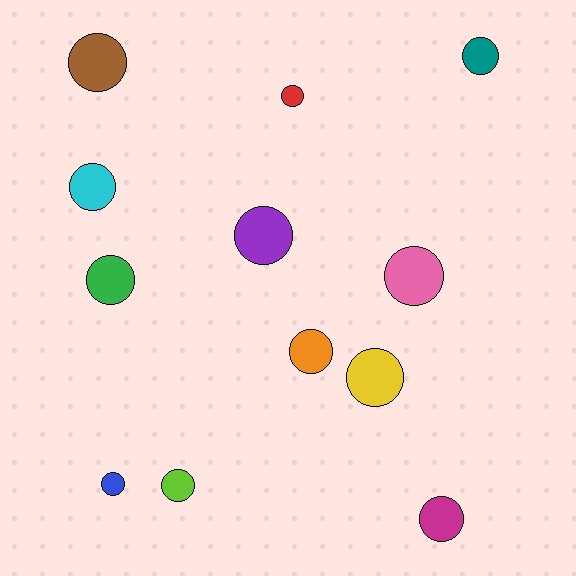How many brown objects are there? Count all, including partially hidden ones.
There is 1 brown object.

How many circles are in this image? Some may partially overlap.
There are 12 circles.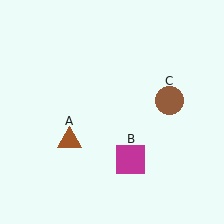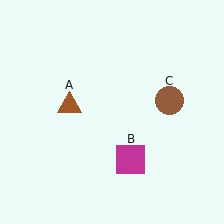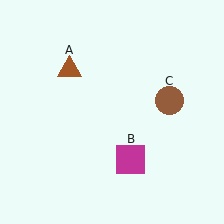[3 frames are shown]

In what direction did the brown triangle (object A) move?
The brown triangle (object A) moved up.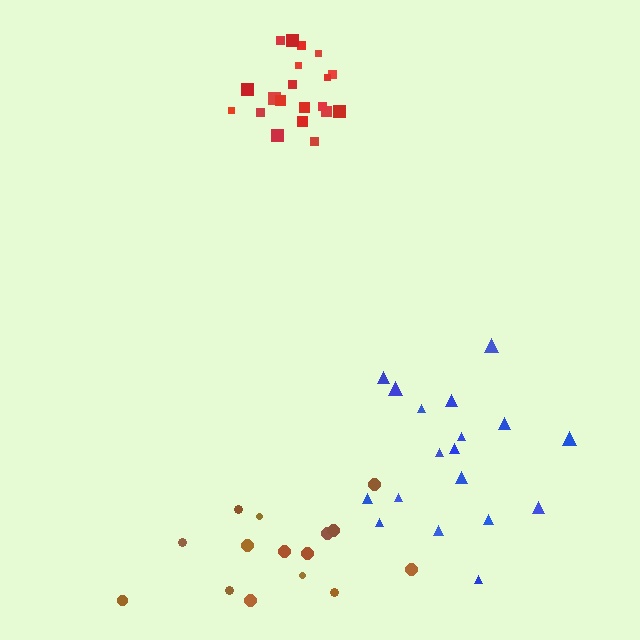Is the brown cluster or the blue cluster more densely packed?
Blue.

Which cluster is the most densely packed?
Red.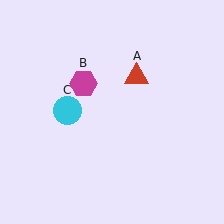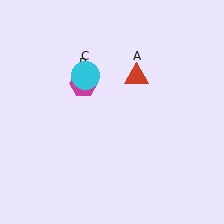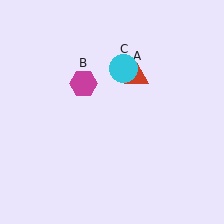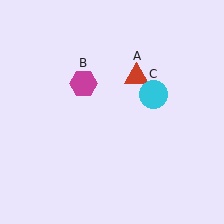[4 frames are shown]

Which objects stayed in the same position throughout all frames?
Red triangle (object A) and magenta hexagon (object B) remained stationary.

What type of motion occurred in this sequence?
The cyan circle (object C) rotated clockwise around the center of the scene.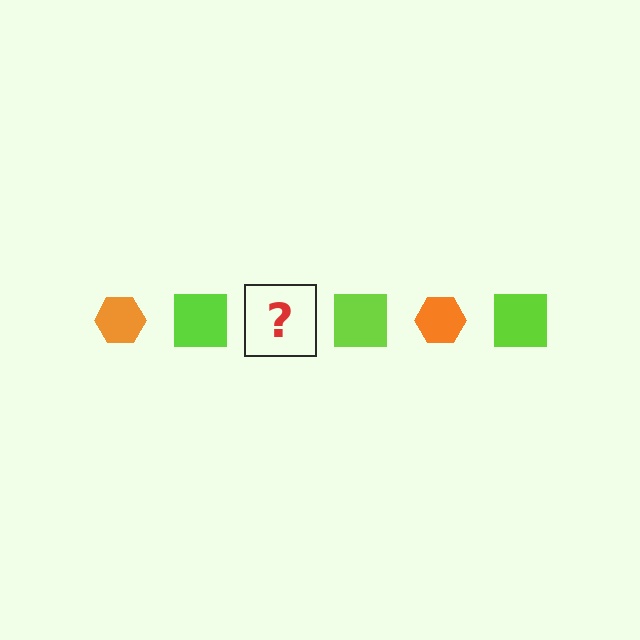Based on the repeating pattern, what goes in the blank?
The blank should be an orange hexagon.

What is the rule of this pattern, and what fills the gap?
The rule is that the pattern alternates between orange hexagon and lime square. The gap should be filled with an orange hexagon.